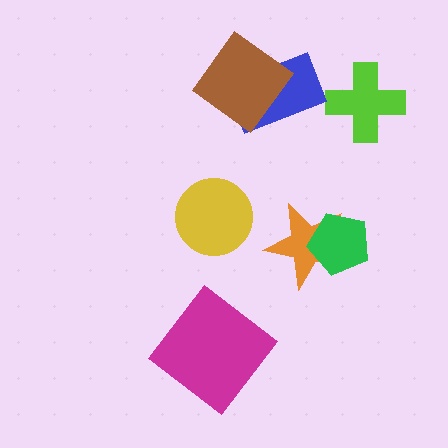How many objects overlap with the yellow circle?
0 objects overlap with the yellow circle.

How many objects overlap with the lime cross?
0 objects overlap with the lime cross.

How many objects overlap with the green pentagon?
1 object overlaps with the green pentagon.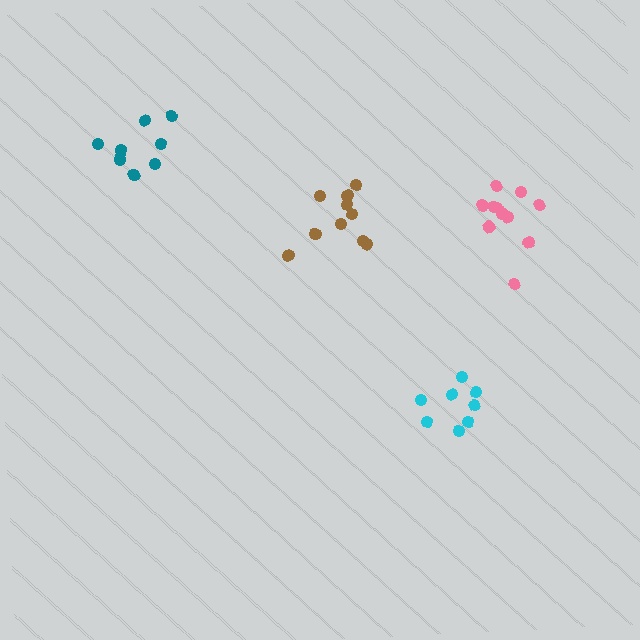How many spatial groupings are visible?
There are 4 spatial groupings.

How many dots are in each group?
Group 1: 11 dots, Group 2: 10 dots, Group 3: 8 dots, Group 4: 8 dots (37 total).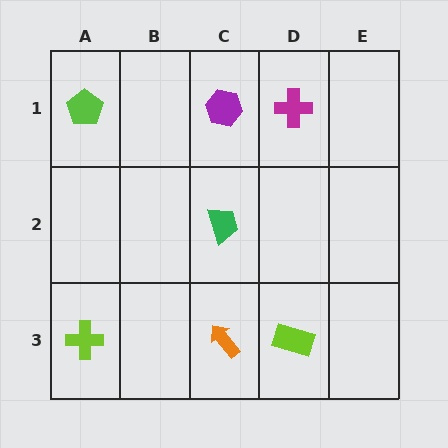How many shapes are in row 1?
3 shapes.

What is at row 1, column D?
A magenta cross.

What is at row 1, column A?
A lime pentagon.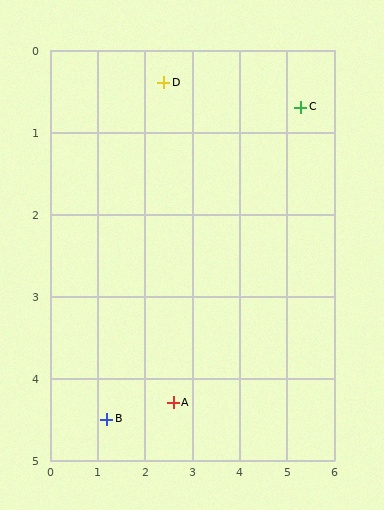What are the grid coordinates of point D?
Point D is at approximately (2.4, 0.4).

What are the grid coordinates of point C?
Point C is at approximately (5.3, 0.7).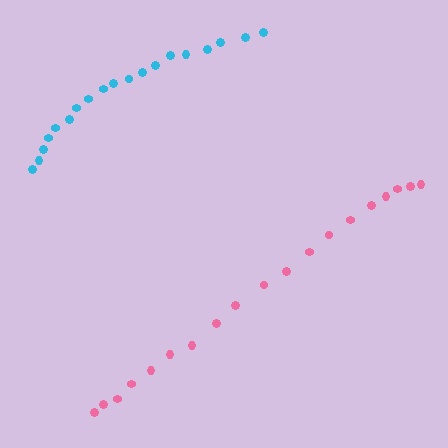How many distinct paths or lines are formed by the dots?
There are 2 distinct paths.